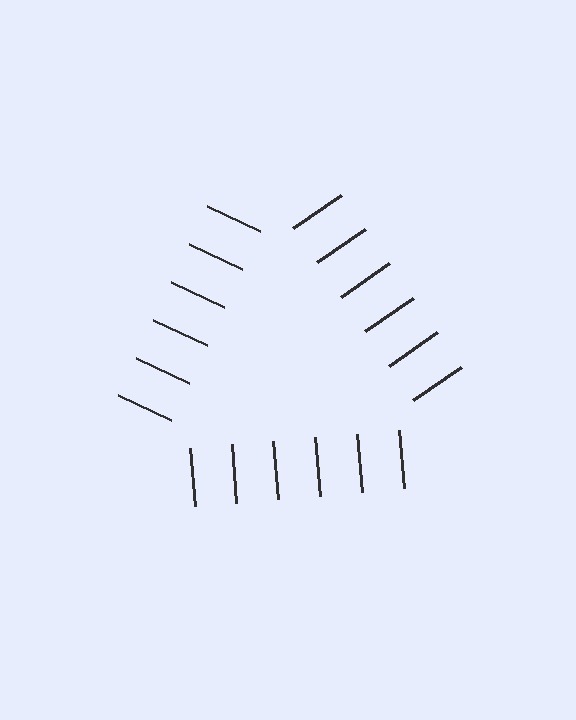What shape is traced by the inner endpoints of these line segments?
An illusory triangle — the line segments terminate on its edges but no continuous stroke is drawn.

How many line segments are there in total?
18 — 6 along each of the 3 edges.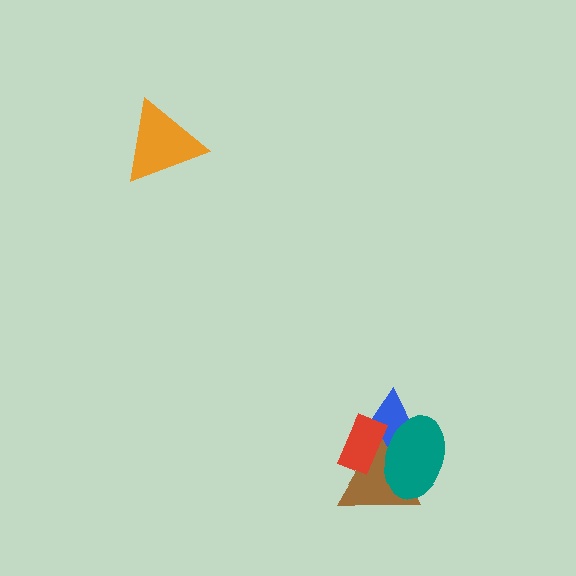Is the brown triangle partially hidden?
Yes, it is partially covered by another shape.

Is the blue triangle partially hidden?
Yes, it is partially covered by another shape.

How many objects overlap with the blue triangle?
3 objects overlap with the blue triangle.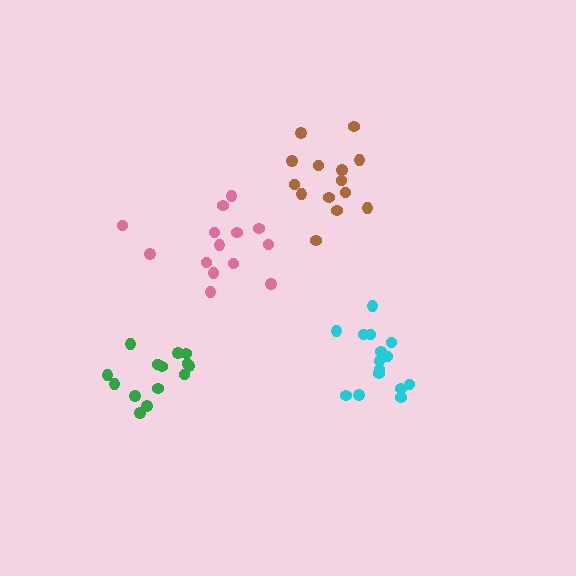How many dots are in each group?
Group 1: 16 dots, Group 2: 14 dots, Group 3: 15 dots, Group 4: 14 dots (59 total).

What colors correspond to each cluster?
The clusters are colored: cyan, pink, green, brown.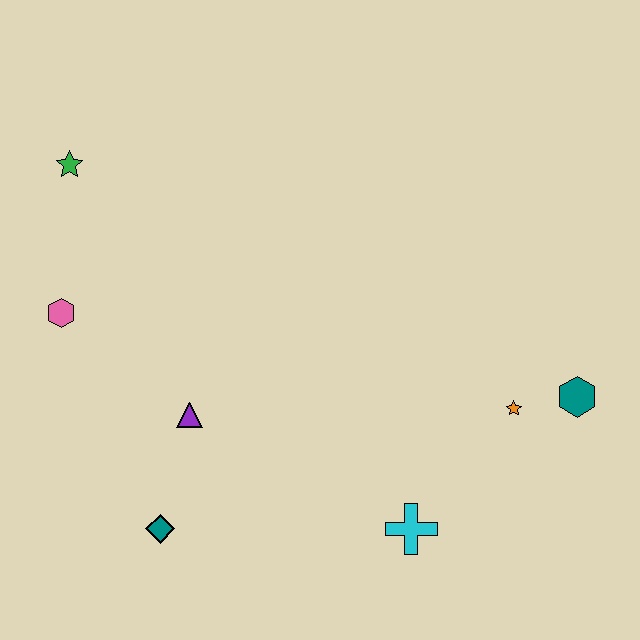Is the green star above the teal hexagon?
Yes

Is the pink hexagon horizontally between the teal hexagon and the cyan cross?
No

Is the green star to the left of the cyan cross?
Yes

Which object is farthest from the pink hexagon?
The teal hexagon is farthest from the pink hexagon.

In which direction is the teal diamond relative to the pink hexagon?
The teal diamond is below the pink hexagon.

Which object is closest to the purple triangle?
The teal diamond is closest to the purple triangle.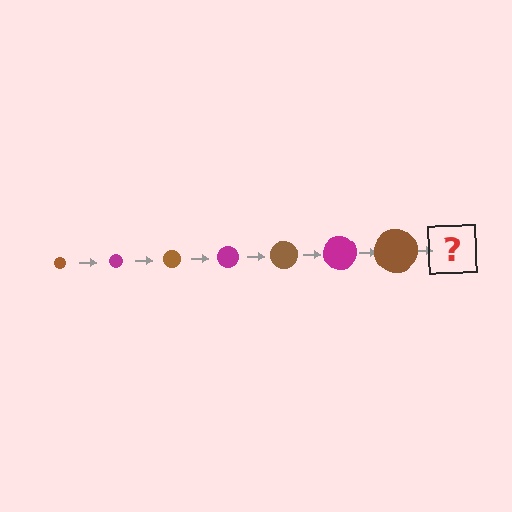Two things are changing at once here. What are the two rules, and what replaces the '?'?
The two rules are that the circle grows larger each step and the color cycles through brown and magenta. The '?' should be a magenta circle, larger than the previous one.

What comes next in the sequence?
The next element should be a magenta circle, larger than the previous one.